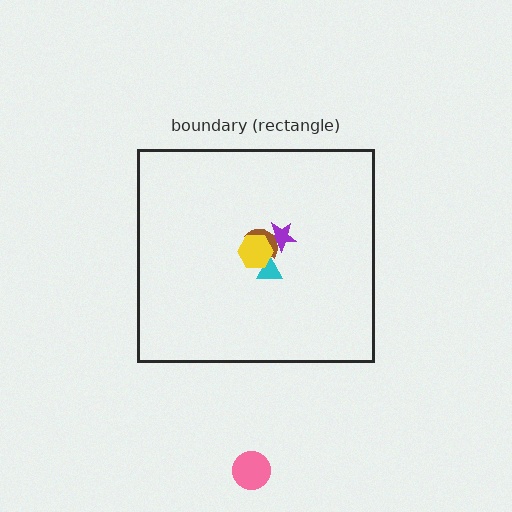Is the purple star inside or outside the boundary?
Inside.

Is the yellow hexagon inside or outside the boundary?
Inside.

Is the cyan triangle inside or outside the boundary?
Inside.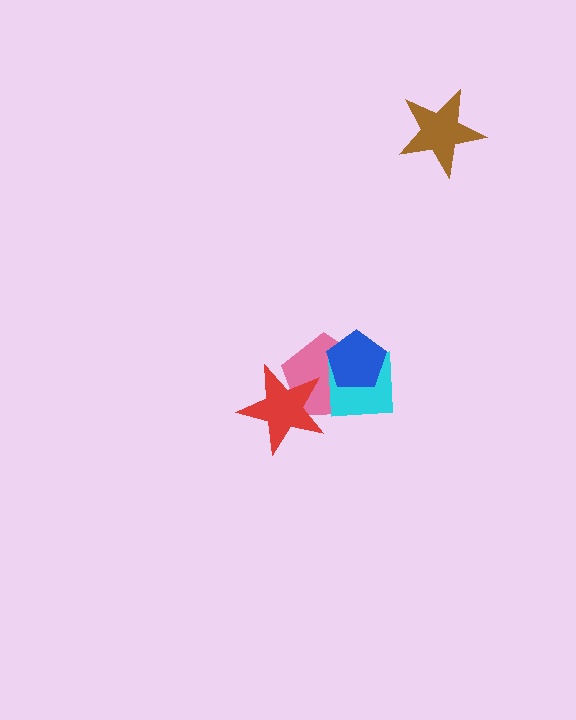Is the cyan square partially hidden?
Yes, it is partially covered by another shape.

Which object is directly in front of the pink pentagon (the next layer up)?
The cyan square is directly in front of the pink pentagon.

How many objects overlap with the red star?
1 object overlaps with the red star.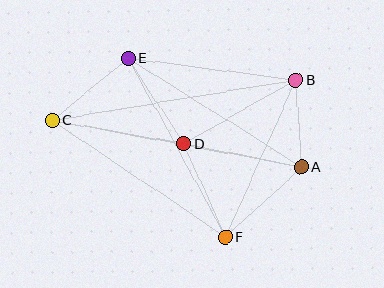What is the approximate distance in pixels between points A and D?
The distance between A and D is approximately 120 pixels.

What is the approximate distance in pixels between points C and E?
The distance between C and E is approximately 98 pixels.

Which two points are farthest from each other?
Points A and C are farthest from each other.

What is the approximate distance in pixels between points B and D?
The distance between B and D is approximately 129 pixels.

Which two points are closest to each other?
Points A and B are closest to each other.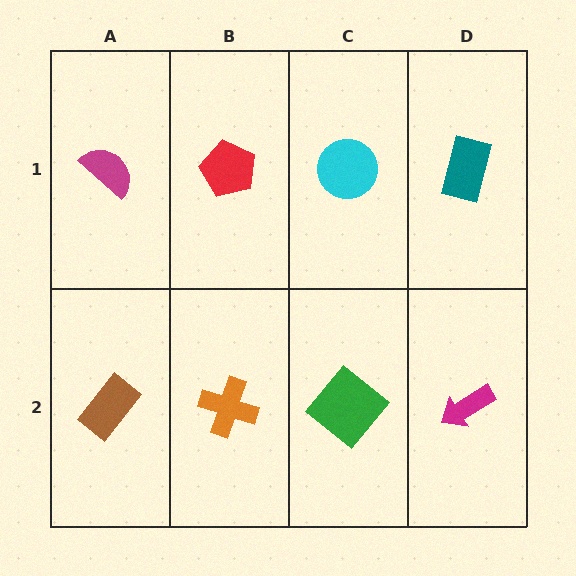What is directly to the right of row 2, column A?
An orange cross.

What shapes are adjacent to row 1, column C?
A green diamond (row 2, column C), a red pentagon (row 1, column B), a teal rectangle (row 1, column D).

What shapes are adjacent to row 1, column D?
A magenta arrow (row 2, column D), a cyan circle (row 1, column C).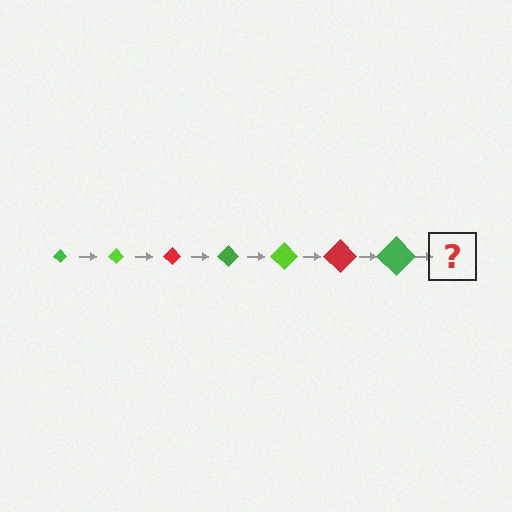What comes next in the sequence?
The next element should be a lime diamond, larger than the previous one.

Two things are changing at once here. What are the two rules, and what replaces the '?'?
The two rules are that the diamond grows larger each step and the color cycles through green, lime, and red. The '?' should be a lime diamond, larger than the previous one.